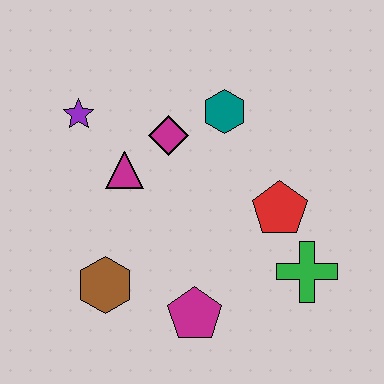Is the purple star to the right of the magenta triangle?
No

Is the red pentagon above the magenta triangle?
No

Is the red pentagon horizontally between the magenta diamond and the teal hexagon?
No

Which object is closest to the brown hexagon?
The magenta pentagon is closest to the brown hexagon.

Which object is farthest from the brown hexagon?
The teal hexagon is farthest from the brown hexagon.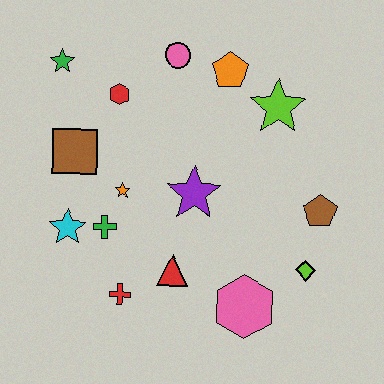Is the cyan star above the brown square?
No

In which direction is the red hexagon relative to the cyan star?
The red hexagon is above the cyan star.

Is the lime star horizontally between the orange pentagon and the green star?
No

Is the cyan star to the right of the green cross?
No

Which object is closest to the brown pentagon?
The lime diamond is closest to the brown pentagon.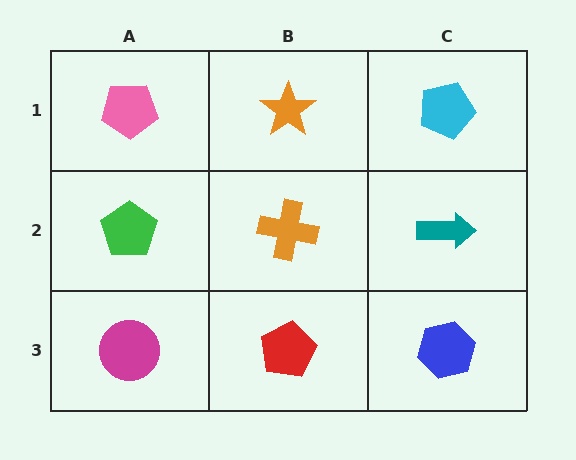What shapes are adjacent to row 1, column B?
An orange cross (row 2, column B), a pink pentagon (row 1, column A), a cyan pentagon (row 1, column C).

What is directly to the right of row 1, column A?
An orange star.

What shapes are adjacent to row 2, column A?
A pink pentagon (row 1, column A), a magenta circle (row 3, column A), an orange cross (row 2, column B).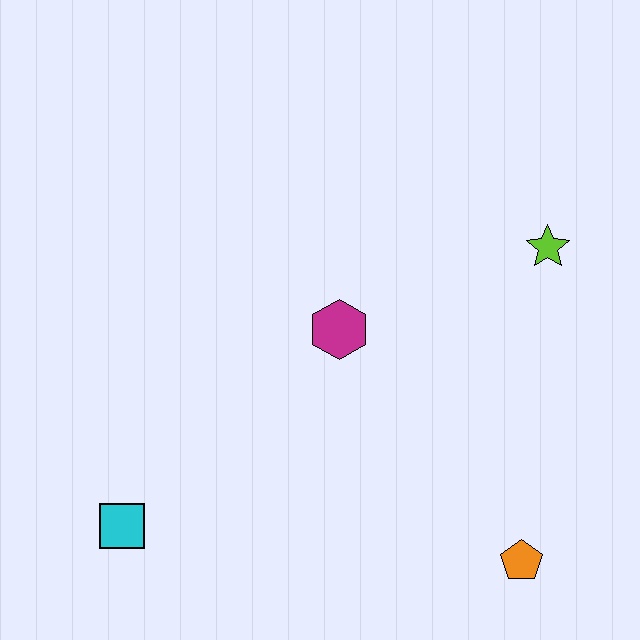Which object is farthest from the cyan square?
The lime star is farthest from the cyan square.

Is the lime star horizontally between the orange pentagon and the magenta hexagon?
No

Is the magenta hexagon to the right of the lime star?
No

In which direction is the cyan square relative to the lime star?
The cyan square is to the left of the lime star.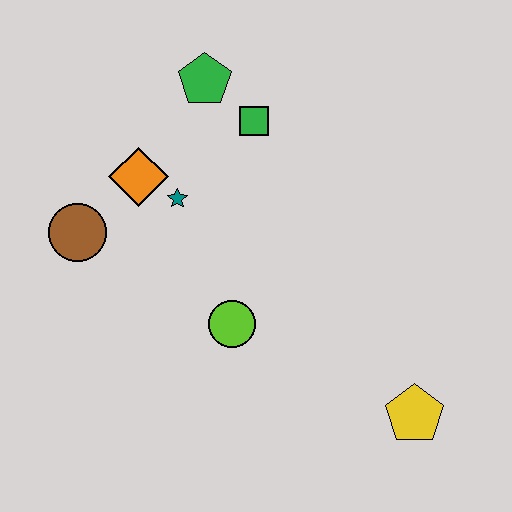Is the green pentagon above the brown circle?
Yes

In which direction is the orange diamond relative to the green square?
The orange diamond is to the left of the green square.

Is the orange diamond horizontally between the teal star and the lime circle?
No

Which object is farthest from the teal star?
The yellow pentagon is farthest from the teal star.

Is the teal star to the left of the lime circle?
Yes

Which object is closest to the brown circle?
The orange diamond is closest to the brown circle.